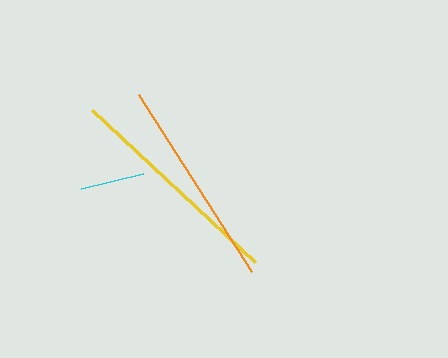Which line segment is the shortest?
The cyan line is the shortest at approximately 64 pixels.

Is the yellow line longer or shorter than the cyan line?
The yellow line is longer than the cyan line.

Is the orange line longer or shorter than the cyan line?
The orange line is longer than the cyan line.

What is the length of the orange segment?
The orange segment is approximately 210 pixels long.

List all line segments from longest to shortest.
From longest to shortest: yellow, orange, cyan.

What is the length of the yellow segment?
The yellow segment is approximately 223 pixels long.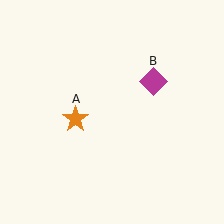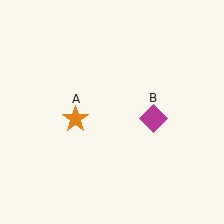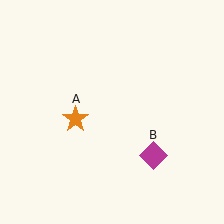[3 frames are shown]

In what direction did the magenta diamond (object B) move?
The magenta diamond (object B) moved down.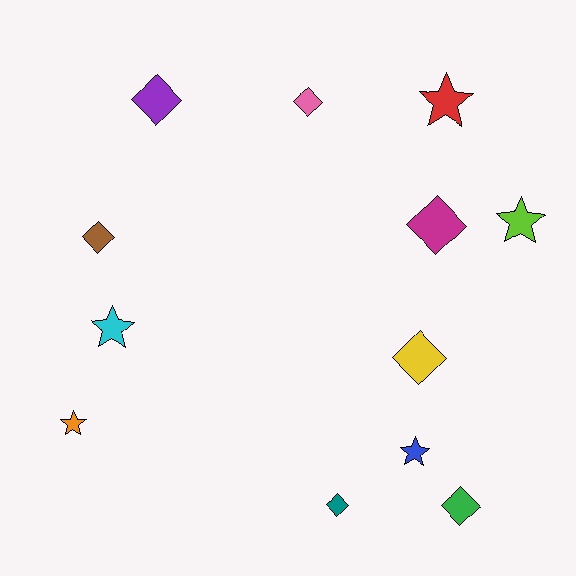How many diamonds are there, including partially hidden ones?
There are 7 diamonds.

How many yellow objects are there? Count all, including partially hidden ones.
There is 1 yellow object.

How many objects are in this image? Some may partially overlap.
There are 12 objects.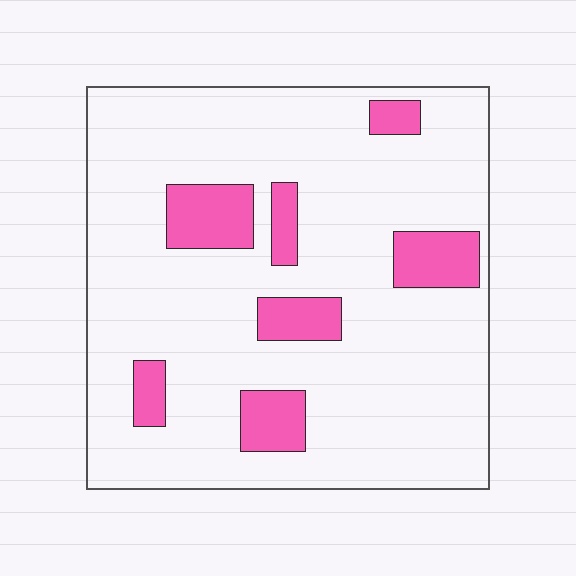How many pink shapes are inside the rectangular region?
7.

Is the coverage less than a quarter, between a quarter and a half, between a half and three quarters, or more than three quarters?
Less than a quarter.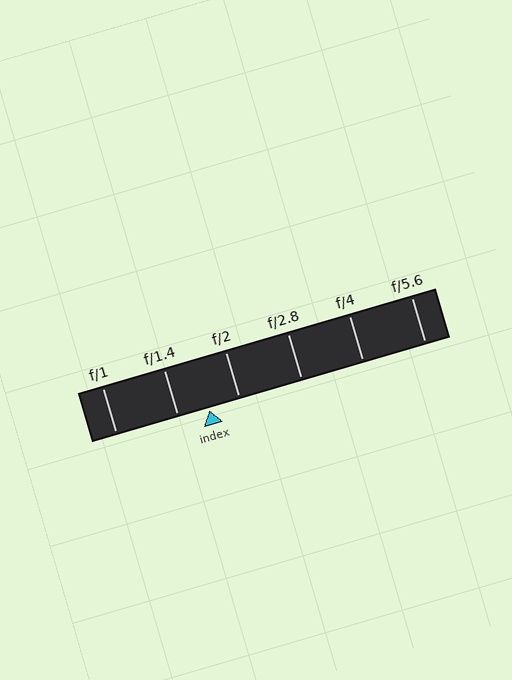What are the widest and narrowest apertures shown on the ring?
The widest aperture shown is f/1 and the narrowest is f/5.6.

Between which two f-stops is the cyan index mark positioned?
The index mark is between f/1.4 and f/2.